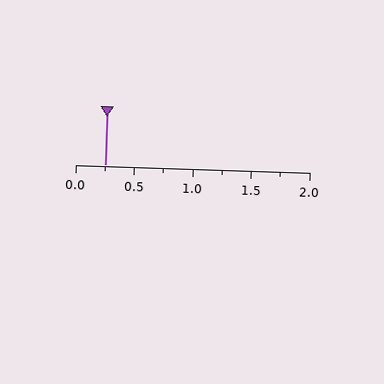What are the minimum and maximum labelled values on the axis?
The axis runs from 0.0 to 2.0.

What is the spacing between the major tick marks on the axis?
The major ticks are spaced 0.5 apart.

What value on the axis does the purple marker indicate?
The marker indicates approximately 0.25.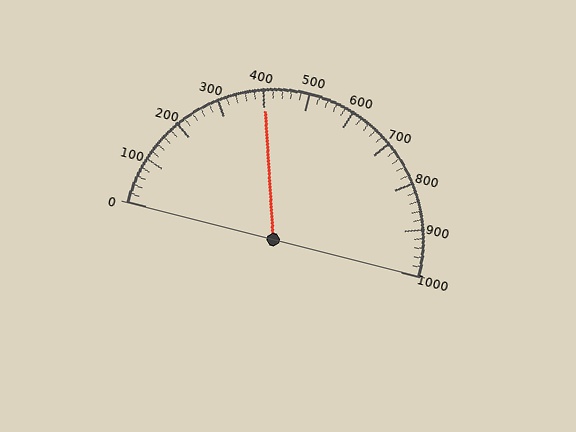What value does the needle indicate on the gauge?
The needle indicates approximately 400.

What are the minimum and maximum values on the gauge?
The gauge ranges from 0 to 1000.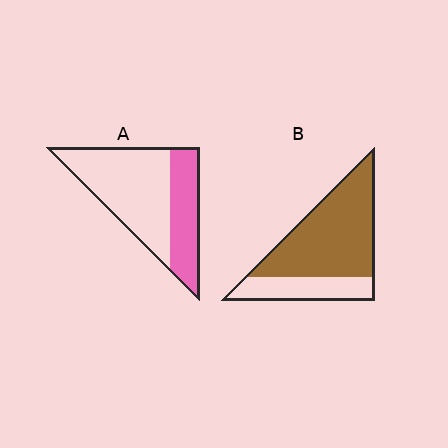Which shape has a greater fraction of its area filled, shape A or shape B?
Shape B.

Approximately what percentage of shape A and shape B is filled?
A is approximately 35% and B is approximately 70%.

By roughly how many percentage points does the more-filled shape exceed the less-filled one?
By roughly 35 percentage points (B over A).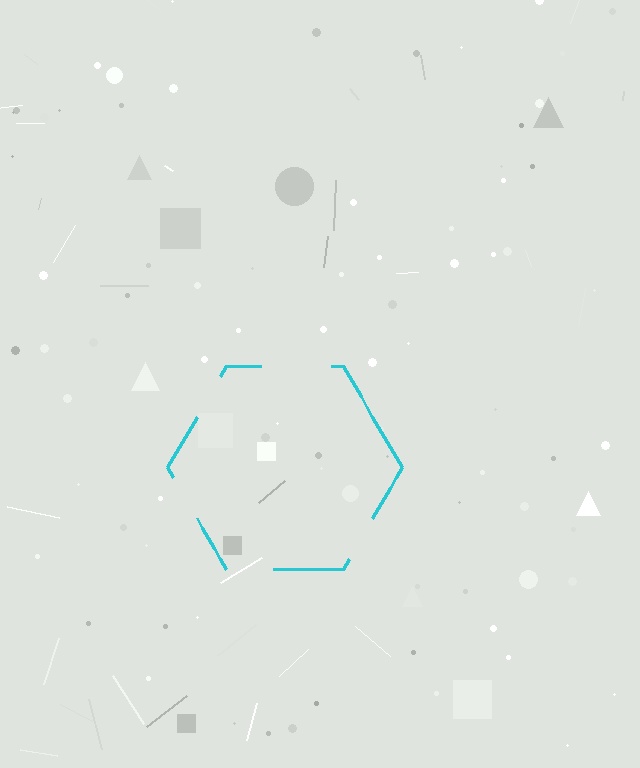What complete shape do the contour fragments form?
The contour fragments form a hexagon.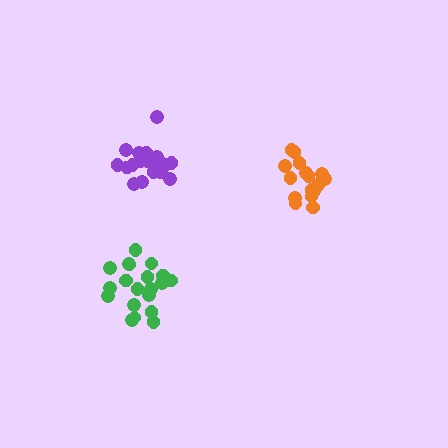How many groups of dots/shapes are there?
There are 3 groups.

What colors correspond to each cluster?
The clusters are colored: orange, green, purple.